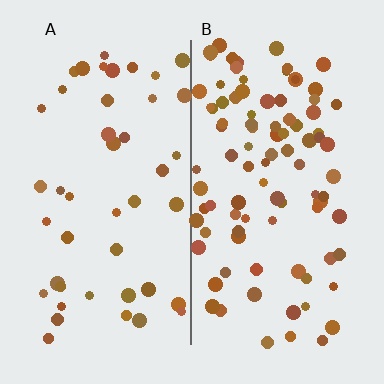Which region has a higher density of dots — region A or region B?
B (the right).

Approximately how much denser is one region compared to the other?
Approximately 2.1× — region B over region A.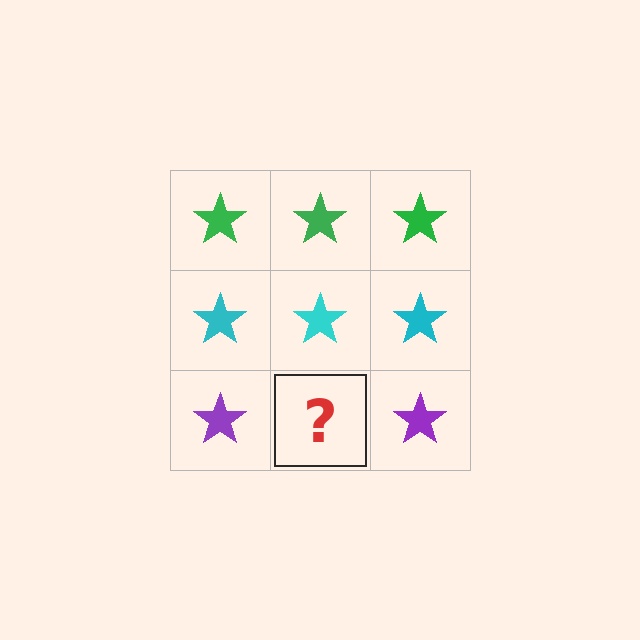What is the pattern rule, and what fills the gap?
The rule is that each row has a consistent color. The gap should be filled with a purple star.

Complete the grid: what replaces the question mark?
The question mark should be replaced with a purple star.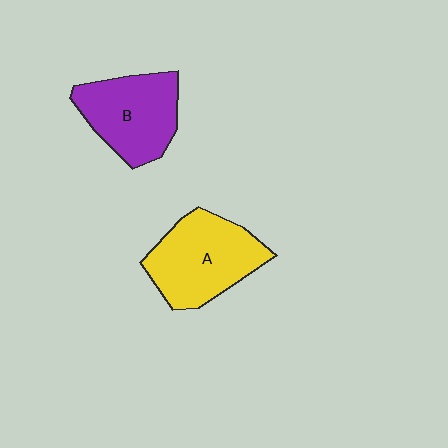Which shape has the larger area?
Shape A (yellow).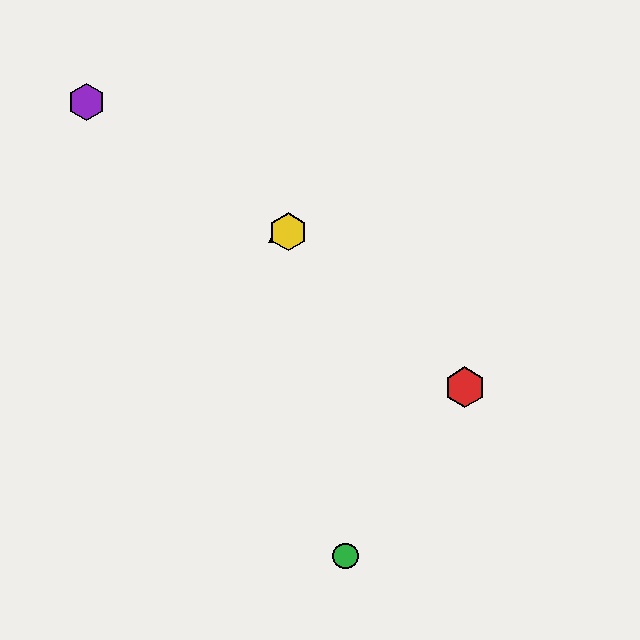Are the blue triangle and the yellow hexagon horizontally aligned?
Yes, both are at y≈232.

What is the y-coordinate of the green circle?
The green circle is at y≈556.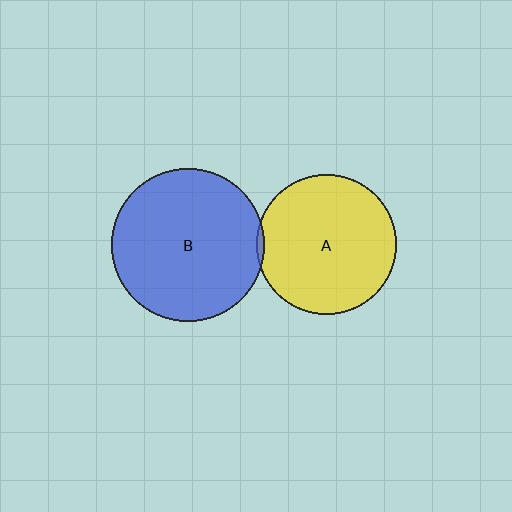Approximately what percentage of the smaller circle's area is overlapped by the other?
Approximately 5%.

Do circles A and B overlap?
Yes.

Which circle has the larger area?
Circle B (blue).